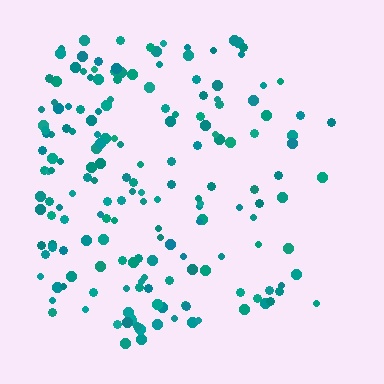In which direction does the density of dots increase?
From right to left, with the left side densest.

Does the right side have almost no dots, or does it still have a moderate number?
Still a moderate number, just noticeably fewer than the left.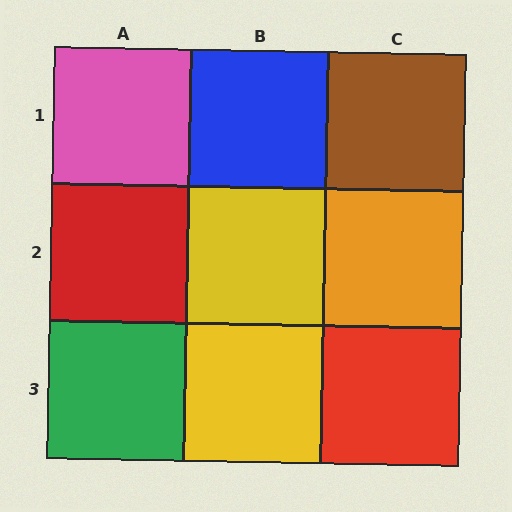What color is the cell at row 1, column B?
Blue.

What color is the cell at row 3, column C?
Red.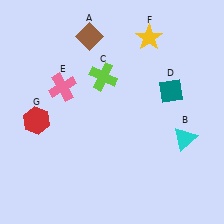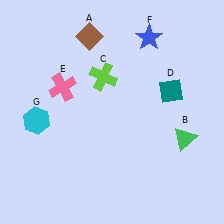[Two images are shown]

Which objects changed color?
B changed from cyan to green. F changed from yellow to blue. G changed from red to cyan.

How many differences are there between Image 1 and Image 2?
There are 3 differences between the two images.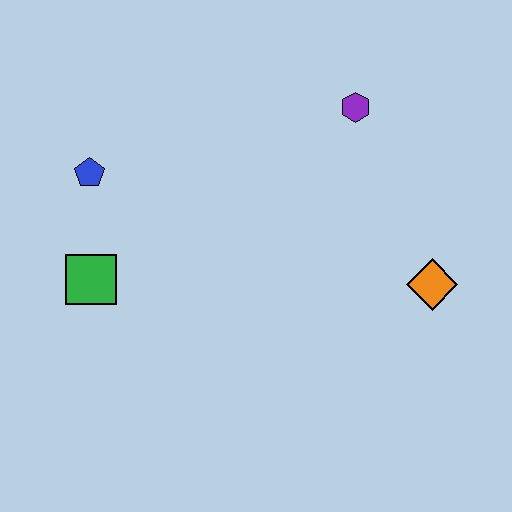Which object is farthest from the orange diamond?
The blue pentagon is farthest from the orange diamond.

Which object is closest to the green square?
The blue pentagon is closest to the green square.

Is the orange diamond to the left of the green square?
No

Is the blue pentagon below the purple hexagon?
Yes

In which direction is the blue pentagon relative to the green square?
The blue pentagon is above the green square.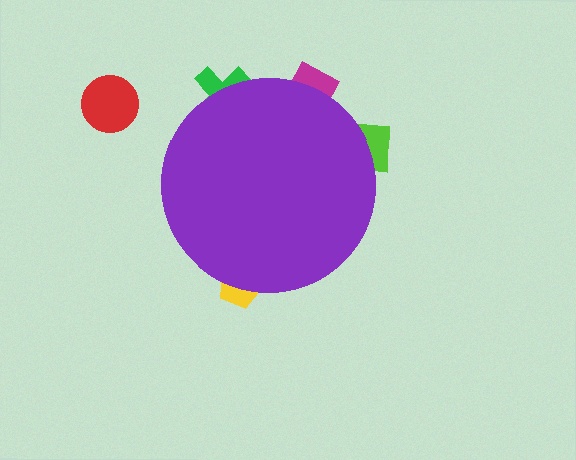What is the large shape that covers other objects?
A purple circle.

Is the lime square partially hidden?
Yes, the lime square is partially hidden behind the purple circle.